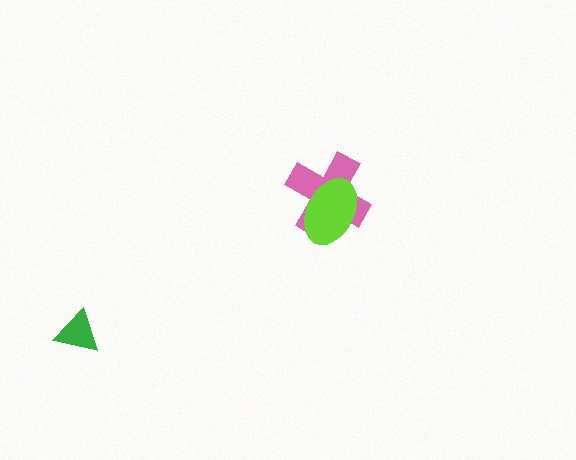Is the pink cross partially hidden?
Yes, it is partially covered by another shape.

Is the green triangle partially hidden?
No, no other shape covers it.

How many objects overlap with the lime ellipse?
1 object overlaps with the lime ellipse.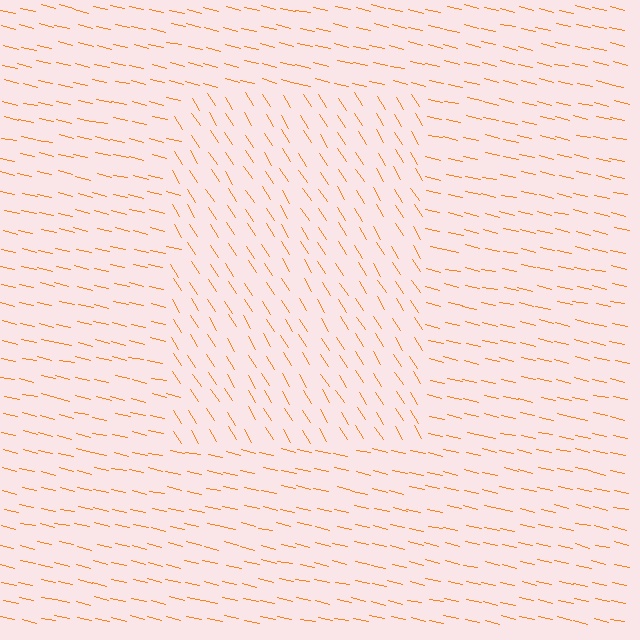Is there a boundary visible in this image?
Yes, there is a texture boundary formed by a change in line orientation.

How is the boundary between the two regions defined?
The boundary is defined purely by a change in line orientation (approximately 45 degrees difference). All lines are the same color and thickness.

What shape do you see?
I see a rectangle.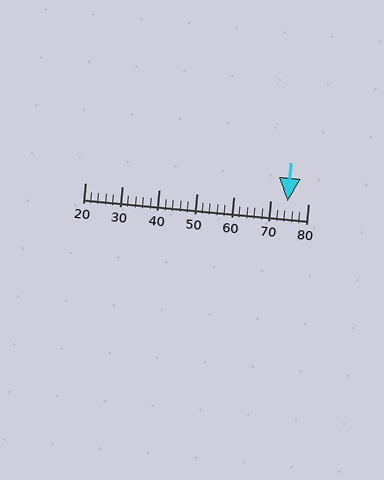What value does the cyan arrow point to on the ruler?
The cyan arrow points to approximately 75.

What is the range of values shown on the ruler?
The ruler shows values from 20 to 80.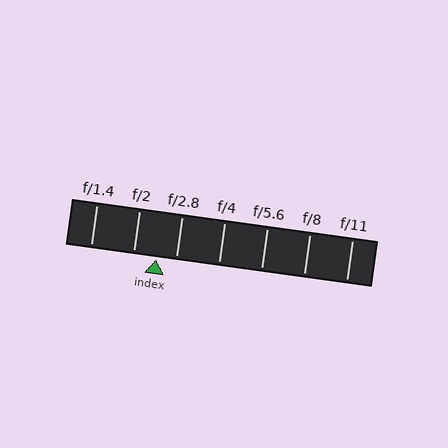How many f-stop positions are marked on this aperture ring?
There are 7 f-stop positions marked.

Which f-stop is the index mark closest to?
The index mark is closest to f/2.8.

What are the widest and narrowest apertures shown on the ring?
The widest aperture shown is f/1.4 and the narrowest is f/11.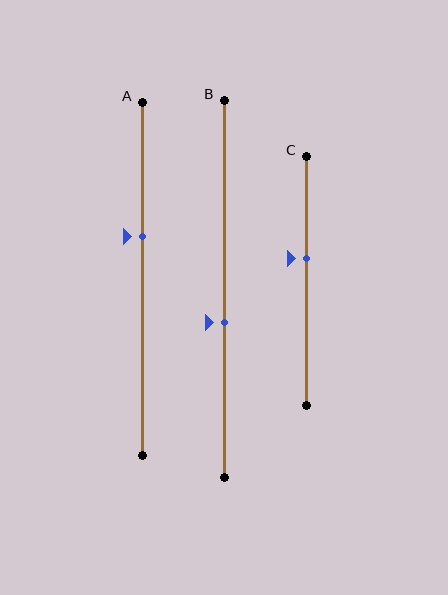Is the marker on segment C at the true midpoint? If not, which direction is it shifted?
No, the marker on segment C is shifted upward by about 9% of the segment length.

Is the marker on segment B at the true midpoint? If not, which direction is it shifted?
No, the marker on segment B is shifted downward by about 9% of the segment length.